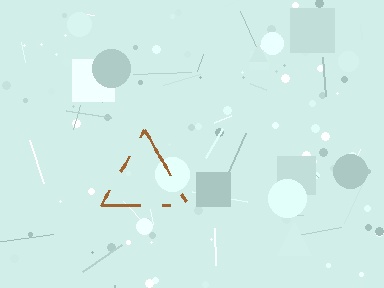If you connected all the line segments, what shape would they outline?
They would outline a triangle.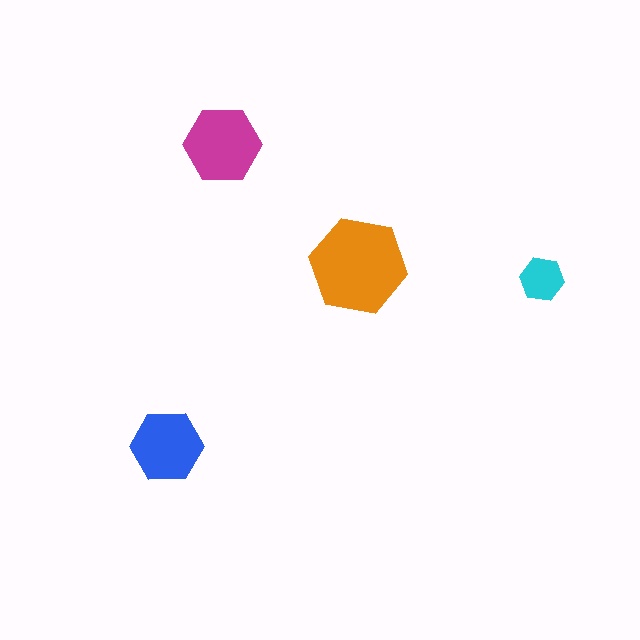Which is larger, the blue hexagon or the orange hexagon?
The orange one.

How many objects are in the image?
There are 4 objects in the image.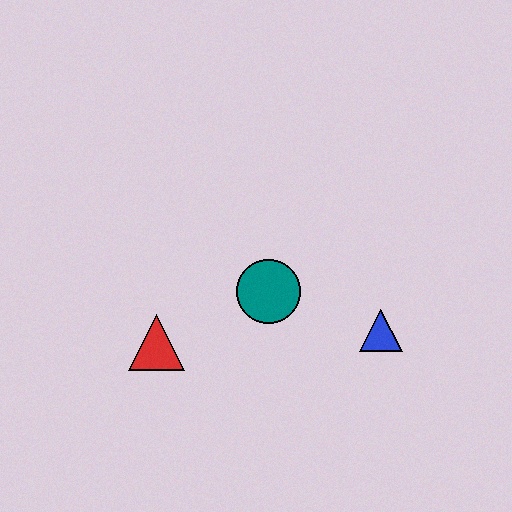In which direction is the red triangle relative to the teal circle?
The red triangle is to the left of the teal circle.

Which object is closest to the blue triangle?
The teal circle is closest to the blue triangle.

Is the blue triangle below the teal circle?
Yes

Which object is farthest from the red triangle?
The blue triangle is farthest from the red triangle.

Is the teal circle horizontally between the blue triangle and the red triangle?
Yes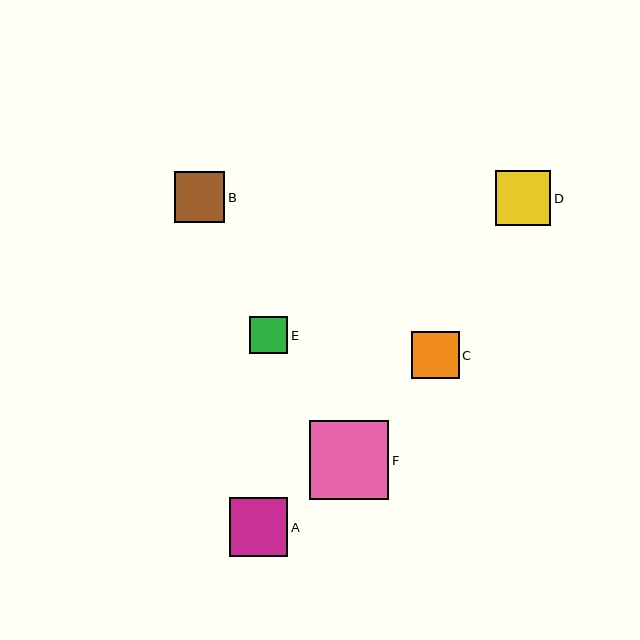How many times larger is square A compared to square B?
Square A is approximately 1.2 times the size of square B.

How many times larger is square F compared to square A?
Square F is approximately 1.4 times the size of square A.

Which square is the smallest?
Square E is the smallest with a size of approximately 38 pixels.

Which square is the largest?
Square F is the largest with a size of approximately 79 pixels.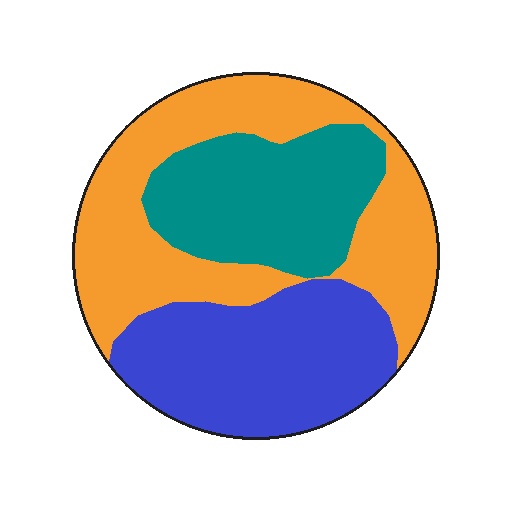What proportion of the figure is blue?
Blue covers about 30% of the figure.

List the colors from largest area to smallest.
From largest to smallest: orange, blue, teal.